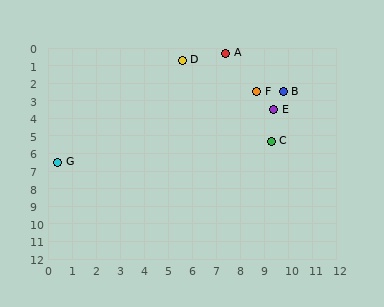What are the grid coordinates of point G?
Point G is at approximately (0.4, 6.5).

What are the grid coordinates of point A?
Point A is at approximately (7.4, 0.3).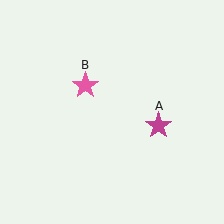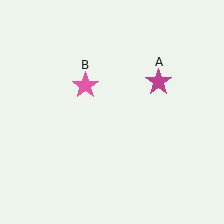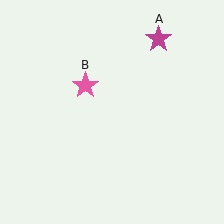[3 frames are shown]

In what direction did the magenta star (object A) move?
The magenta star (object A) moved up.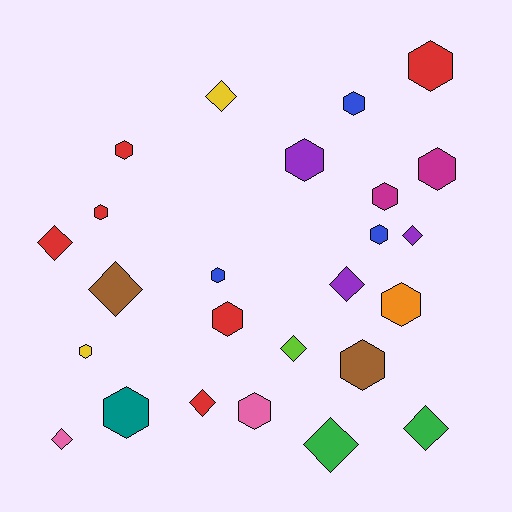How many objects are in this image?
There are 25 objects.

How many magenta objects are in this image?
There are 2 magenta objects.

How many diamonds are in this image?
There are 10 diamonds.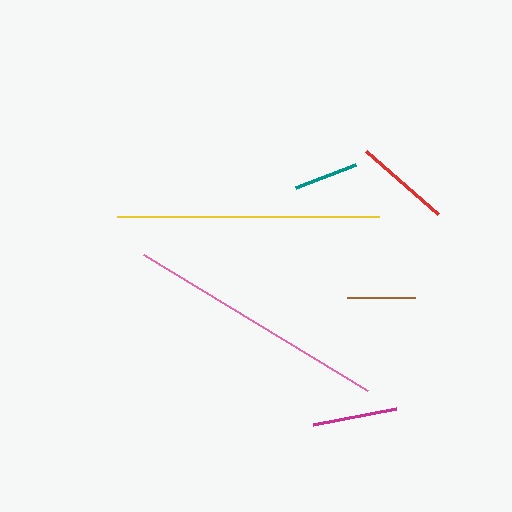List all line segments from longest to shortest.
From longest to shortest: yellow, pink, red, magenta, brown, teal.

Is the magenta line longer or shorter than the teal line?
The magenta line is longer than the teal line.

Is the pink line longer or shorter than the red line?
The pink line is longer than the red line.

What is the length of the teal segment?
The teal segment is approximately 65 pixels long.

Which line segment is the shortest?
The teal line is the shortest at approximately 65 pixels.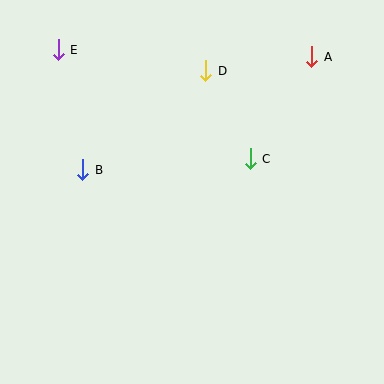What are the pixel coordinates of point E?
Point E is at (58, 50).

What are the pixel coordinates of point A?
Point A is at (312, 57).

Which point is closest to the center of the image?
Point C at (250, 159) is closest to the center.